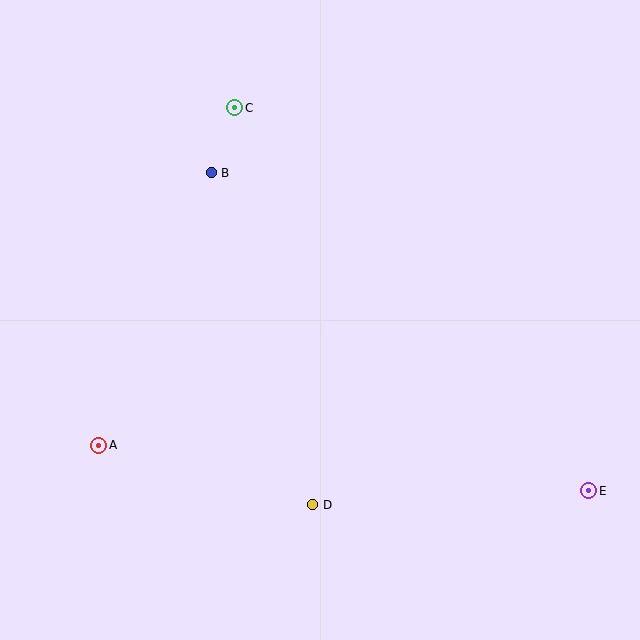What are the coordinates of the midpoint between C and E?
The midpoint between C and E is at (412, 299).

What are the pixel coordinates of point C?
Point C is at (235, 108).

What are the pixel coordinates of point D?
Point D is at (313, 505).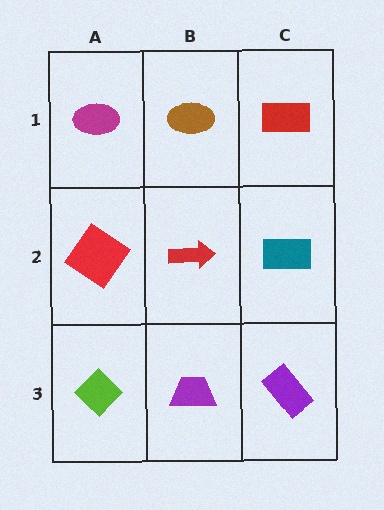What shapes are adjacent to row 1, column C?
A teal rectangle (row 2, column C), a brown ellipse (row 1, column B).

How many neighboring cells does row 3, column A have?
2.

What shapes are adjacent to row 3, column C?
A teal rectangle (row 2, column C), a purple trapezoid (row 3, column B).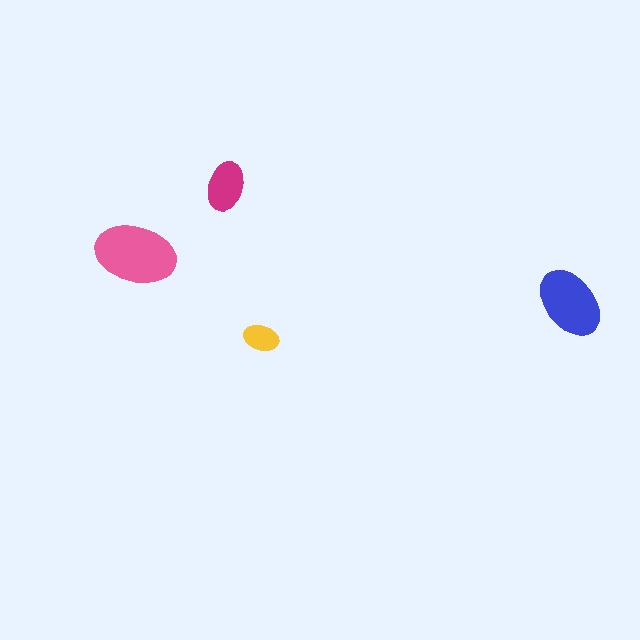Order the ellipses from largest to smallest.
the pink one, the blue one, the magenta one, the yellow one.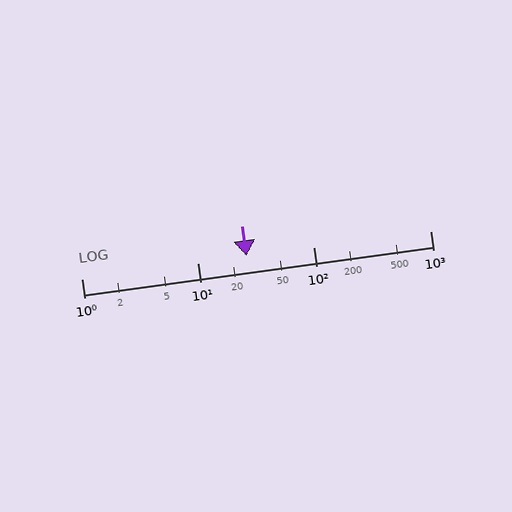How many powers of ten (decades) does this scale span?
The scale spans 3 decades, from 1 to 1000.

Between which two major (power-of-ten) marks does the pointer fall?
The pointer is between 10 and 100.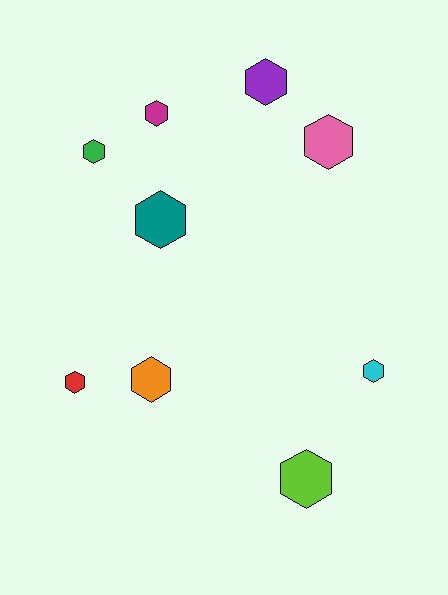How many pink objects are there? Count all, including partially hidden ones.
There is 1 pink object.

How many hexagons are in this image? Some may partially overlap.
There are 9 hexagons.